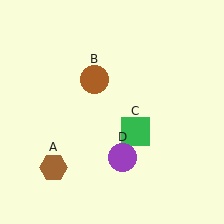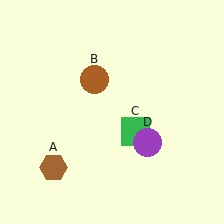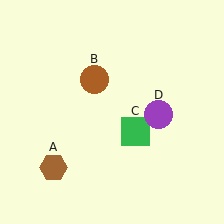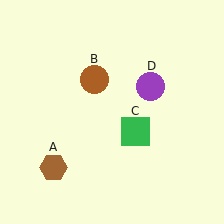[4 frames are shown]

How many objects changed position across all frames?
1 object changed position: purple circle (object D).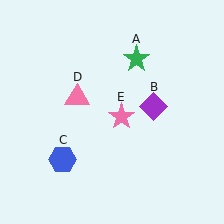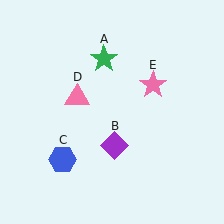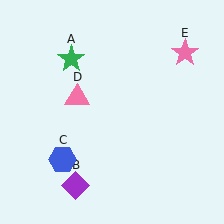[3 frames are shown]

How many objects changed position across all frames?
3 objects changed position: green star (object A), purple diamond (object B), pink star (object E).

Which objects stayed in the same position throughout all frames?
Blue hexagon (object C) and pink triangle (object D) remained stationary.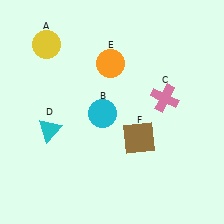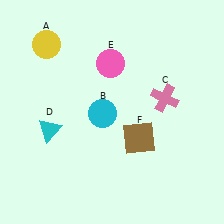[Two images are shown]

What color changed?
The circle (E) changed from orange in Image 1 to pink in Image 2.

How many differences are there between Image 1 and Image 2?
There is 1 difference between the two images.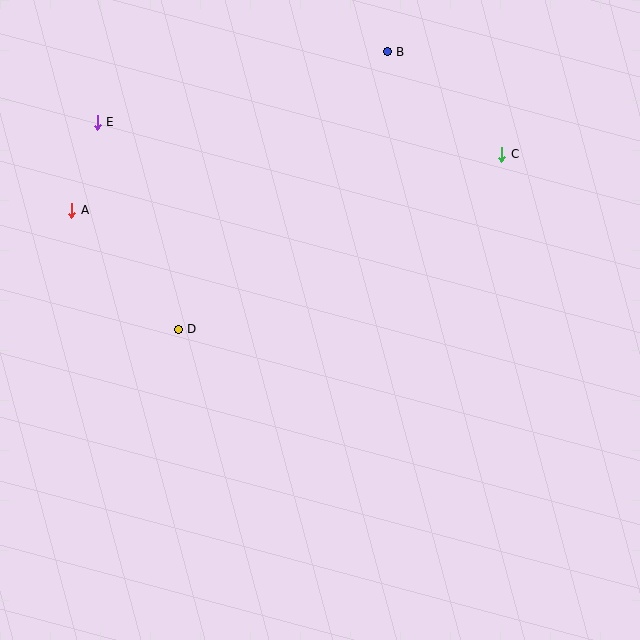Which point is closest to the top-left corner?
Point E is closest to the top-left corner.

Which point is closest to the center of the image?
Point D at (178, 329) is closest to the center.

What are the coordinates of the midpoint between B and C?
The midpoint between B and C is at (444, 103).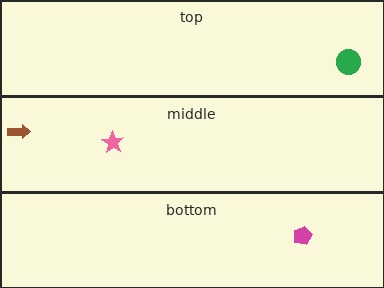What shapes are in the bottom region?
The magenta pentagon.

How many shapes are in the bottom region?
1.